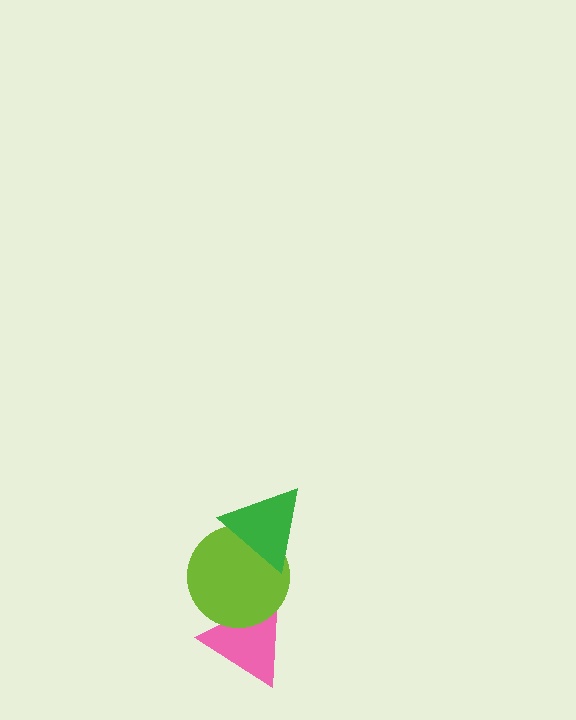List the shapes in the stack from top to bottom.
From top to bottom: the green triangle, the lime circle, the pink triangle.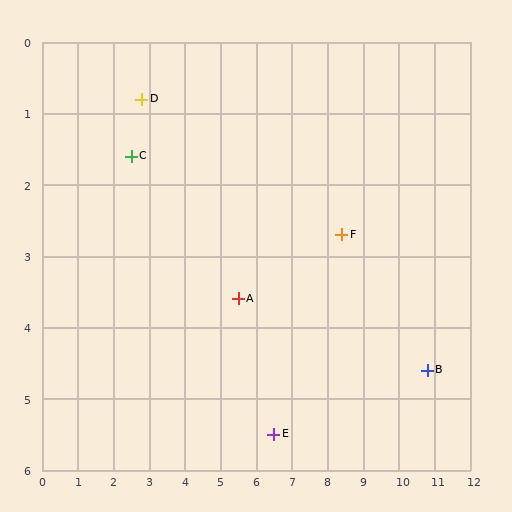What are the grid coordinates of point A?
Point A is at approximately (5.5, 3.6).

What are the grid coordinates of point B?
Point B is at approximately (10.8, 4.6).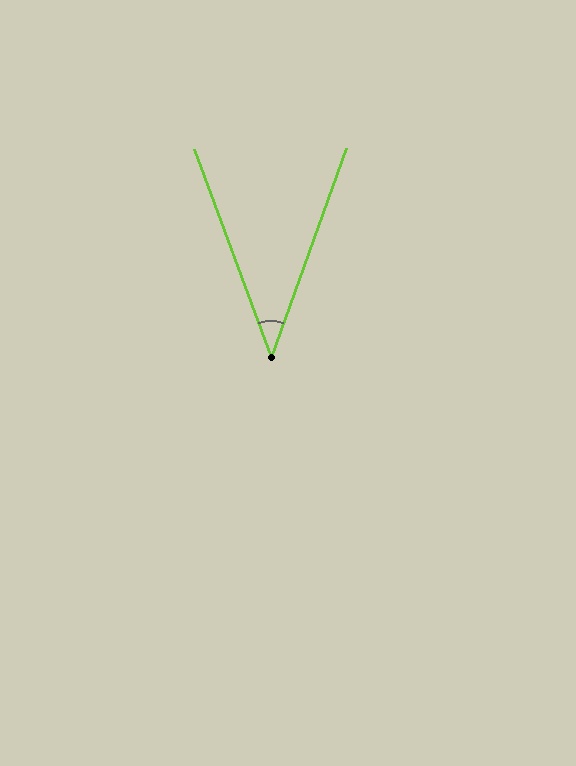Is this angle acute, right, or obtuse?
It is acute.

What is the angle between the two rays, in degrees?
Approximately 40 degrees.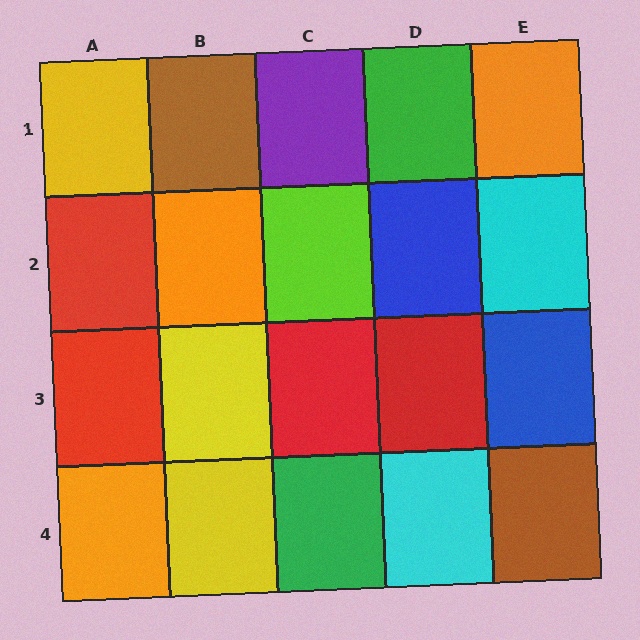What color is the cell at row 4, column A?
Orange.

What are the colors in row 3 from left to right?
Red, yellow, red, red, blue.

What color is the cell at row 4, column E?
Brown.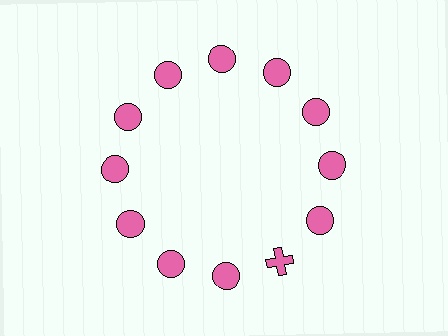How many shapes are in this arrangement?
There are 12 shapes arranged in a ring pattern.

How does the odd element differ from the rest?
It has a different shape: cross instead of circle.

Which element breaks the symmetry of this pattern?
The pink cross at roughly the 5 o'clock position breaks the symmetry. All other shapes are pink circles.